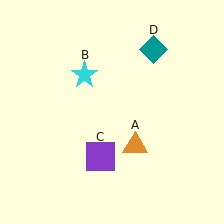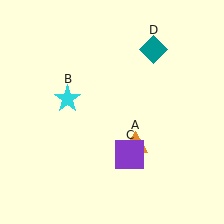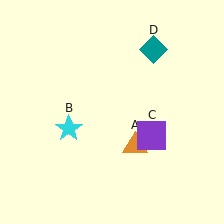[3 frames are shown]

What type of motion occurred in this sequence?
The cyan star (object B), purple square (object C) rotated counterclockwise around the center of the scene.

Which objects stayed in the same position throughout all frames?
Orange triangle (object A) and teal diamond (object D) remained stationary.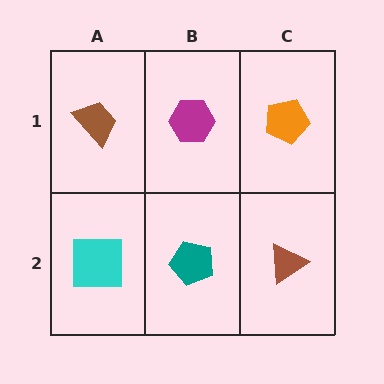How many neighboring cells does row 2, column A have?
2.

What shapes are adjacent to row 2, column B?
A magenta hexagon (row 1, column B), a cyan square (row 2, column A), a brown triangle (row 2, column C).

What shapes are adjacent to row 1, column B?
A teal pentagon (row 2, column B), a brown trapezoid (row 1, column A), an orange pentagon (row 1, column C).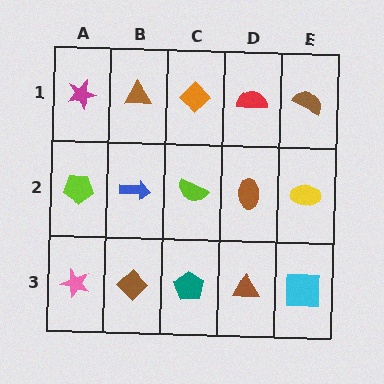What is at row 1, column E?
A brown semicircle.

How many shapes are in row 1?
5 shapes.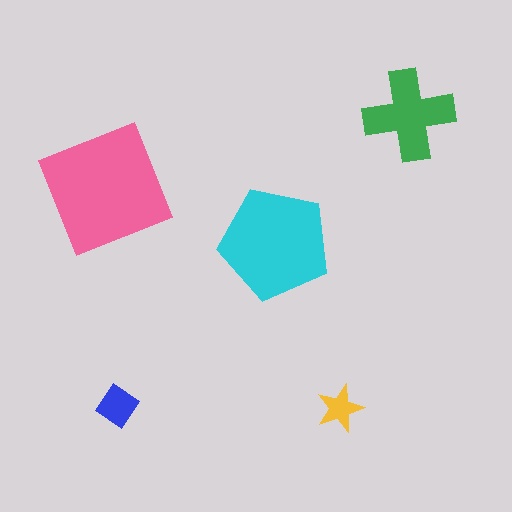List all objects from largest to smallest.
The pink square, the cyan pentagon, the green cross, the blue diamond, the yellow star.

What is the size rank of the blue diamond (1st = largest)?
4th.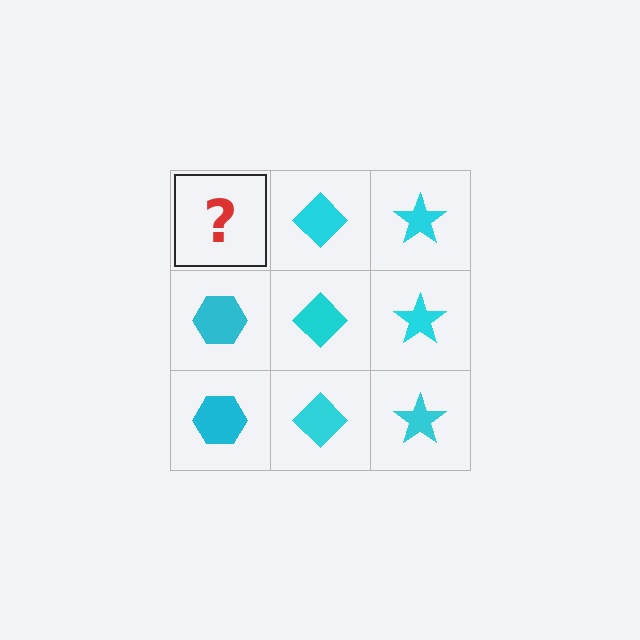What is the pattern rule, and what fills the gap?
The rule is that each column has a consistent shape. The gap should be filled with a cyan hexagon.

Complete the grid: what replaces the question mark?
The question mark should be replaced with a cyan hexagon.